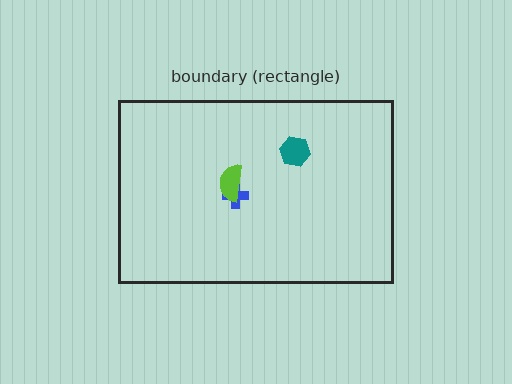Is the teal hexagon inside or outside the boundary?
Inside.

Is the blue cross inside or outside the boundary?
Inside.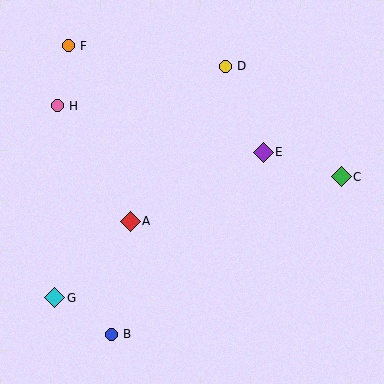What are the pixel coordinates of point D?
Point D is at (225, 66).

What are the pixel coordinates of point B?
Point B is at (111, 335).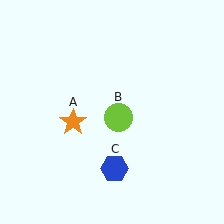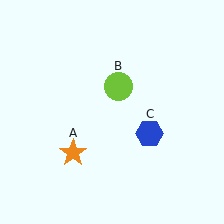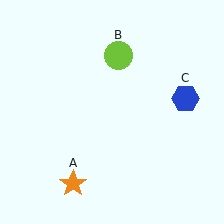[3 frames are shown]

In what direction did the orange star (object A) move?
The orange star (object A) moved down.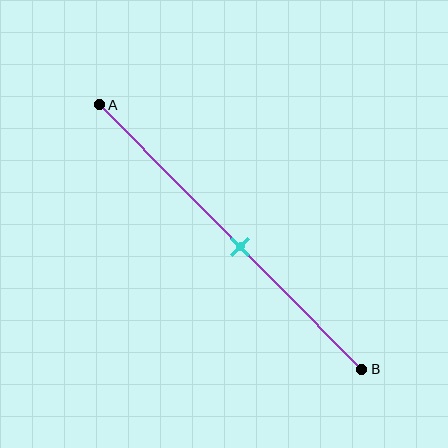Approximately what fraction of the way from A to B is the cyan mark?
The cyan mark is approximately 55% of the way from A to B.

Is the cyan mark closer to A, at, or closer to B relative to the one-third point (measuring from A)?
The cyan mark is closer to point B than the one-third point of segment AB.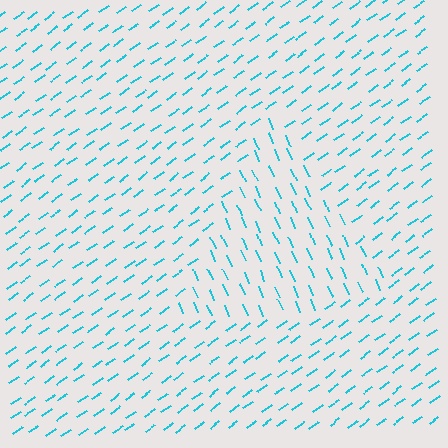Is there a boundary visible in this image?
Yes, there is a texture boundary formed by a change in line orientation.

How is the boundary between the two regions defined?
The boundary is defined purely by a change in line orientation (approximately 78 degrees difference). All lines are the same color and thickness.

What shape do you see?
I see a triangle.